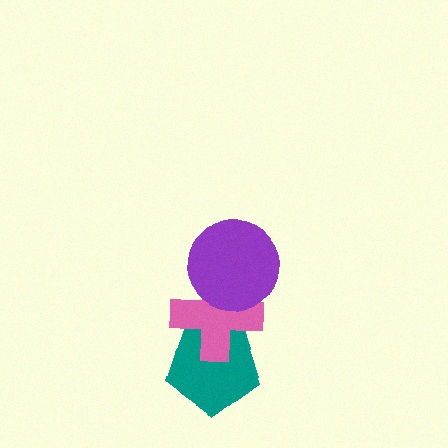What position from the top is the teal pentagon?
The teal pentagon is 3rd from the top.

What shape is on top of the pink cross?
The purple circle is on top of the pink cross.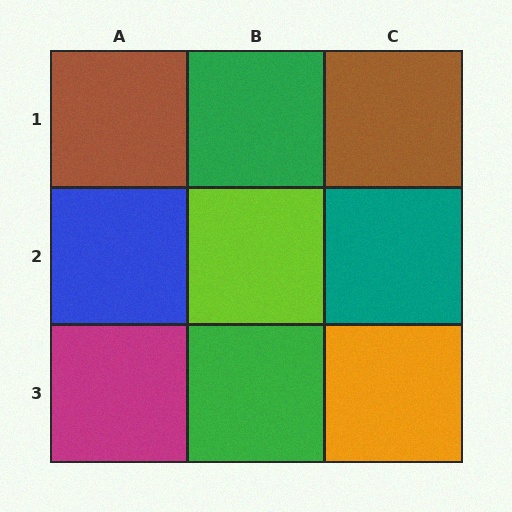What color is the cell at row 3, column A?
Magenta.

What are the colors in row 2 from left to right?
Blue, lime, teal.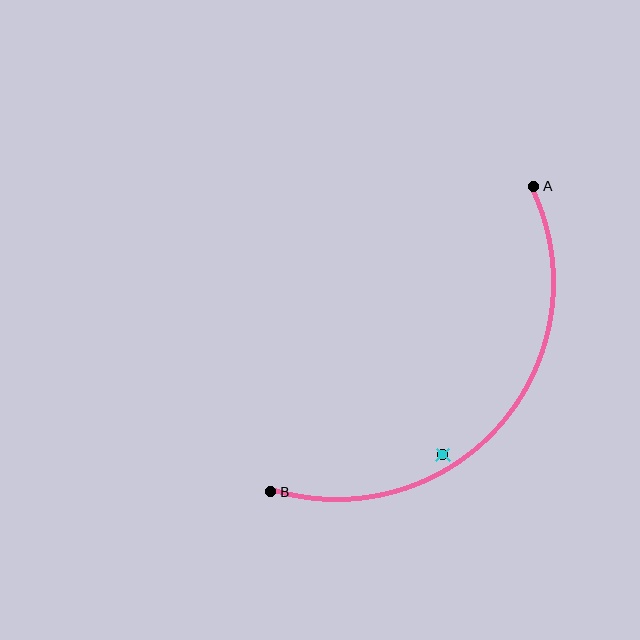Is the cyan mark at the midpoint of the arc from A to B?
No — the cyan mark does not lie on the arc at all. It sits slightly inside the curve.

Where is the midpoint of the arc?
The arc midpoint is the point on the curve farthest from the straight line joining A and B. It sits below and to the right of that line.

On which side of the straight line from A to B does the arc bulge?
The arc bulges below and to the right of the straight line connecting A and B.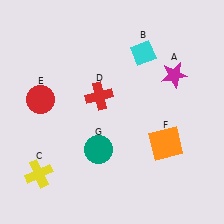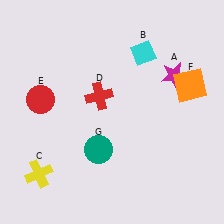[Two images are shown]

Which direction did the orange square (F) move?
The orange square (F) moved up.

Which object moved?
The orange square (F) moved up.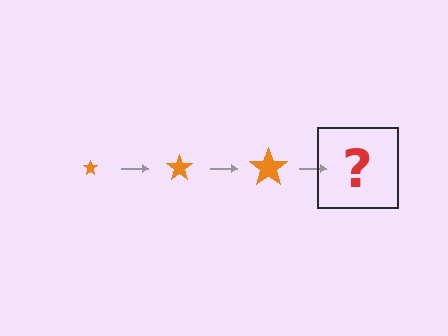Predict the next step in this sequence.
The next step is an orange star, larger than the previous one.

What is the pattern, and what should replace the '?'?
The pattern is that the star gets progressively larger each step. The '?' should be an orange star, larger than the previous one.